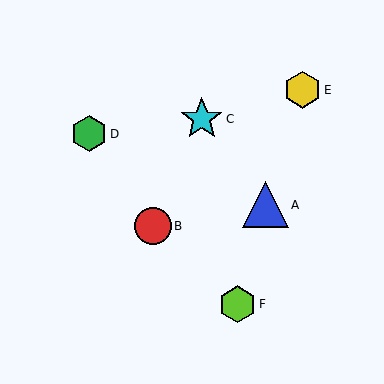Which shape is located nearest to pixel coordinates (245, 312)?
The lime hexagon (labeled F) at (238, 304) is nearest to that location.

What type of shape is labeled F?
Shape F is a lime hexagon.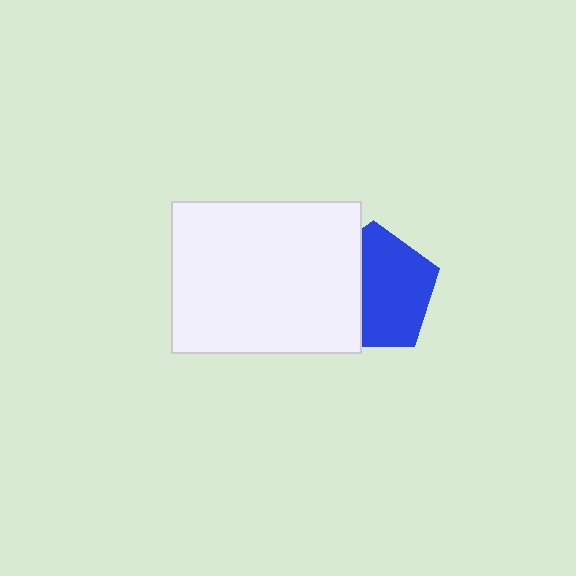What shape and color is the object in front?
The object in front is a white rectangle.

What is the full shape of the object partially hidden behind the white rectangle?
The partially hidden object is a blue pentagon.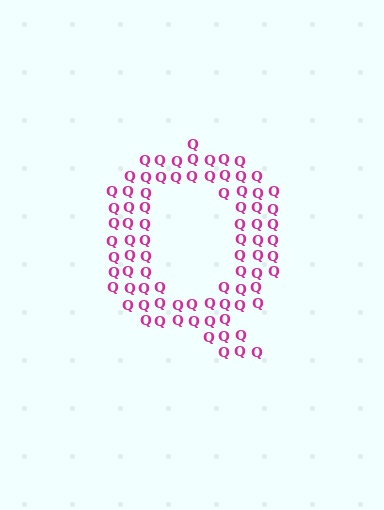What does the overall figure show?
The overall figure shows the letter Q.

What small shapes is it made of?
It is made of small letter Q's.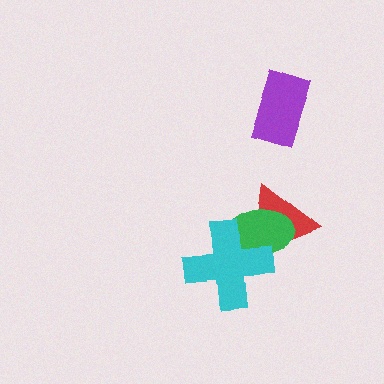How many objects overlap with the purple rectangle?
0 objects overlap with the purple rectangle.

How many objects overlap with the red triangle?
2 objects overlap with the red triangle.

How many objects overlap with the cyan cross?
2 objects overlap with the cyan cross.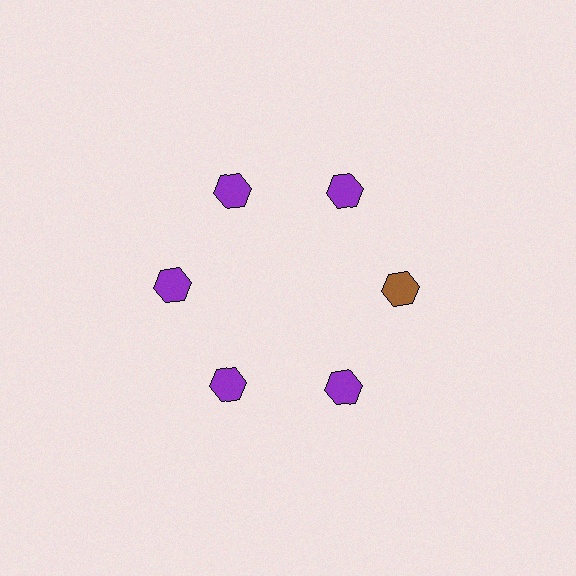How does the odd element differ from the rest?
It has a different color: brown instead of purple.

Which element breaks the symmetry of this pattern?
The brown hexagon at roughly the 3 o'clock position breaks the symmetry. All other shapes are purple hexagons.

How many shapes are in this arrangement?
There are 6 shapes arranged in a ring pattern.